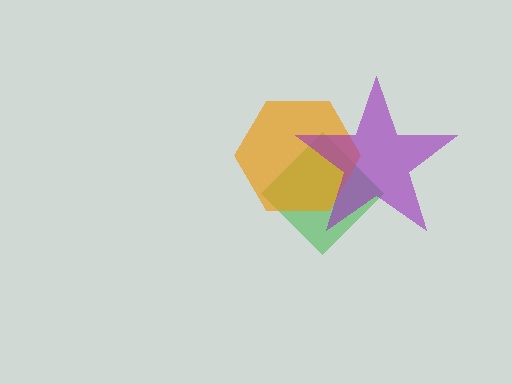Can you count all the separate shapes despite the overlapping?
Yes, there are 3 separate shapes.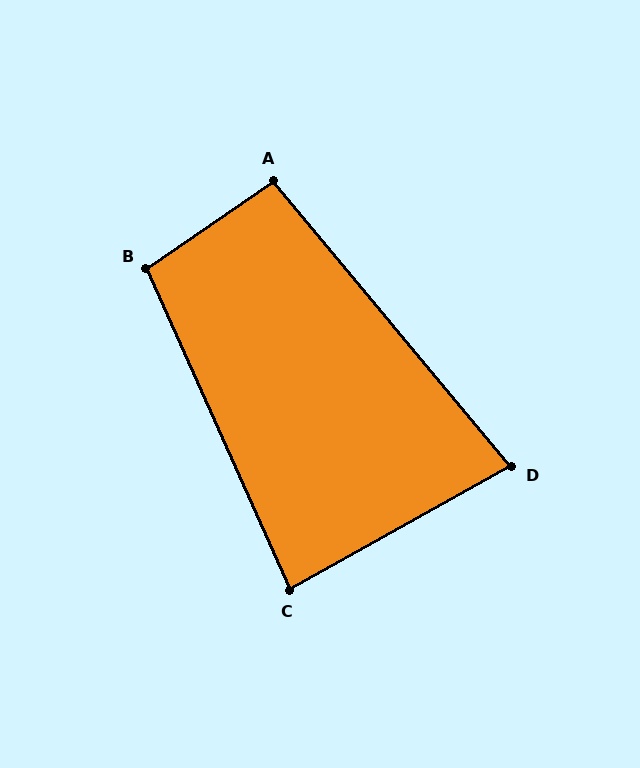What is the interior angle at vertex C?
Approximately 85 degrees (acute).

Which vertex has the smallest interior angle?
D, at approximately 79 degrees.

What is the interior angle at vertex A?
Approximately 95 degrees (obtuse).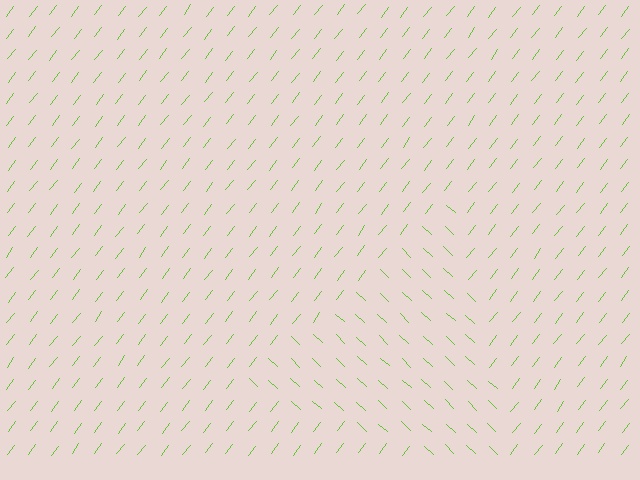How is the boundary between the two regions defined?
The boundary is defined purely by a change in line orientation (approximately 85 degrees difference). All lines are the same color and thickness.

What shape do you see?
I see a triangle.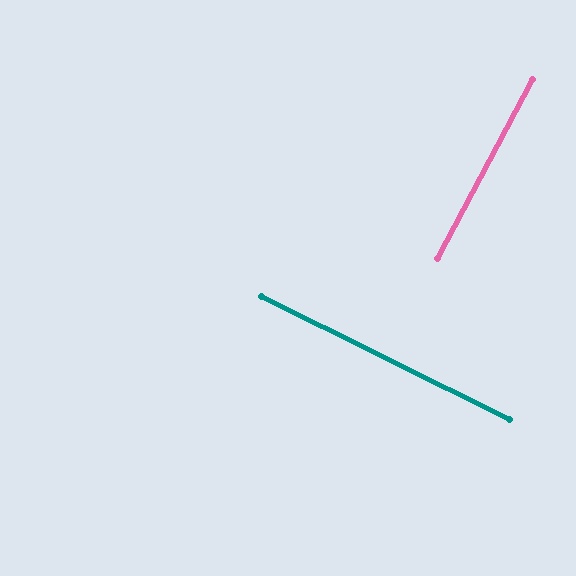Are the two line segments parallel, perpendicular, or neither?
Perpendicular — they meet at approximately 89°.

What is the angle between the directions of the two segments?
Approximately 89 degrees.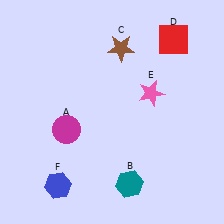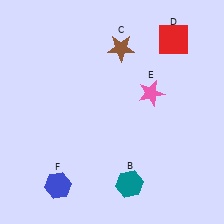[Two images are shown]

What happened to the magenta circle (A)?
The magenta circle (A) was removed in Image 2. It was in the bottom-left area of Image 1.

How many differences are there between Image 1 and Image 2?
There is 1 difference between the two images.